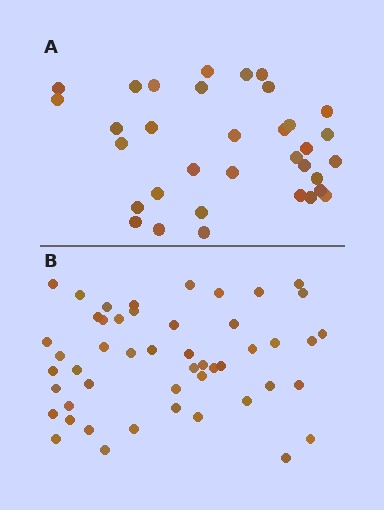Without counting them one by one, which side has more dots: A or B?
Region B (the bottom region) has more dots.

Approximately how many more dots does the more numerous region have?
Region B has approximately 15 more dots than region A.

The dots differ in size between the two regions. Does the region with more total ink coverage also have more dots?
No. Region A has more total ink coverage because its dots are larger, but region B actually contains more individual dots. Total area can be misleading — the number of items is what matters here.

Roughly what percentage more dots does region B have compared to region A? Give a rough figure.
About 45% more.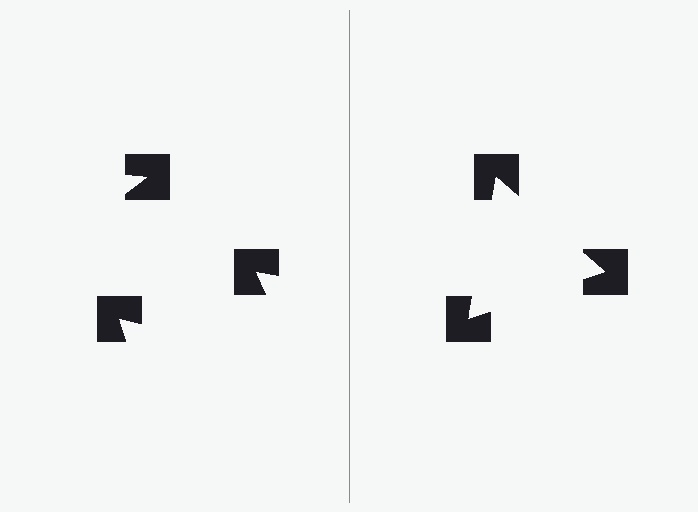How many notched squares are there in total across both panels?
6 — 3 on each side.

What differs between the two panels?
The notched squares are positioned identically on both sides; only the wedge orientations differ. On the right they align to a triangle; on the left they are misaligned.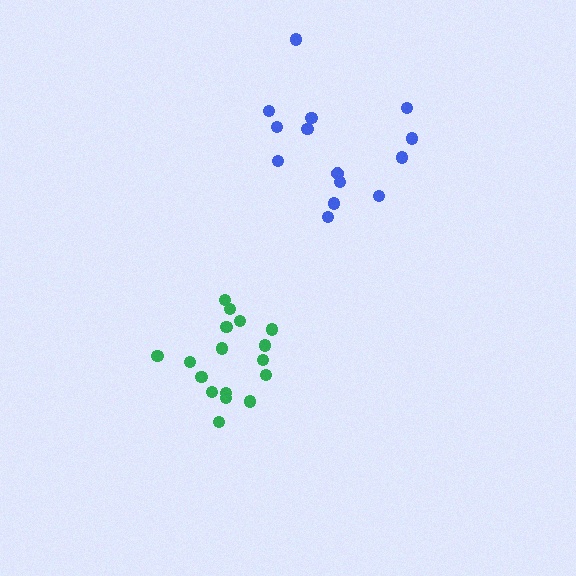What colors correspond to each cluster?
The clusters are colored: blue, green.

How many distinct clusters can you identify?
There are 2 distinct clusters.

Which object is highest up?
The blue cluster is topmost.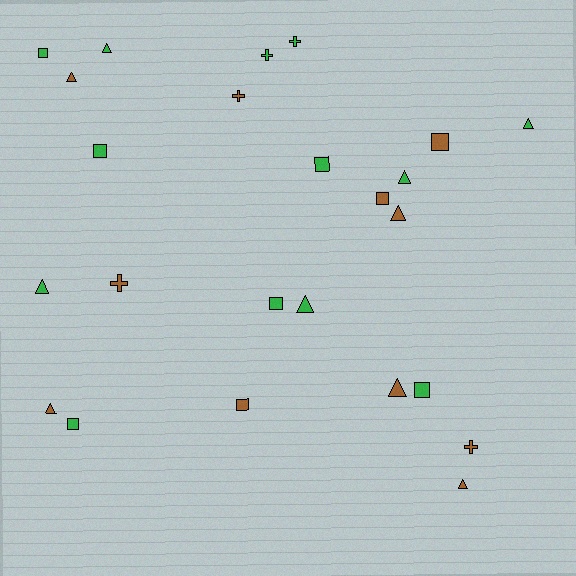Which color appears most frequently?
Green, with 13 objects.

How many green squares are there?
There are 6 green squares.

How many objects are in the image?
There are 24 objects.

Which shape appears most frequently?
Triangle, with 10 objects.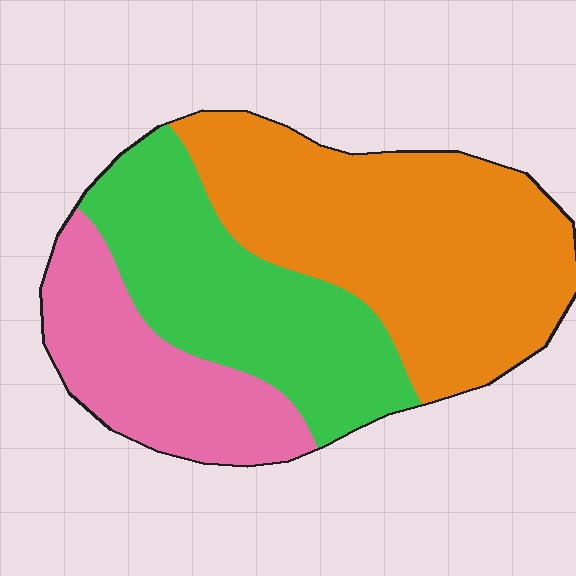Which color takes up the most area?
Orange, at roughly 45%.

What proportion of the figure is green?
Green takes up between a quarter and a half of the figure.